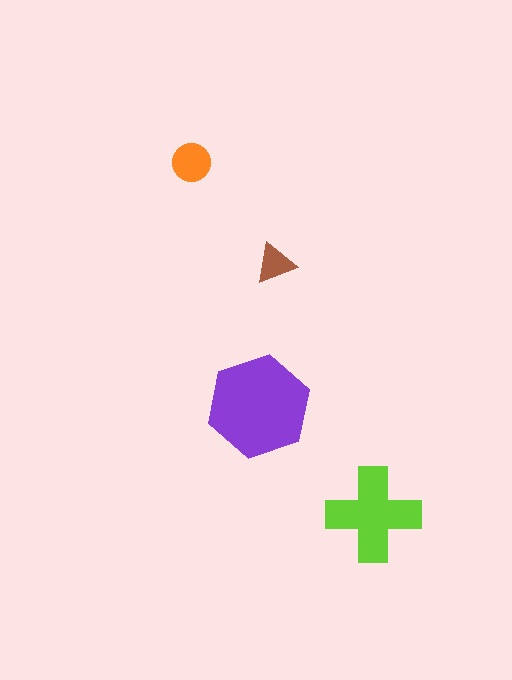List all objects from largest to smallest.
The purple hexagon, the lime cross, the orange circle, the brown triangle.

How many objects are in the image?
There are 4 objects in the image.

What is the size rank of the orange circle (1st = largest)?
3rd.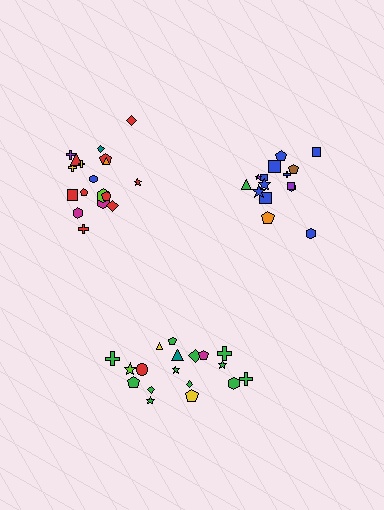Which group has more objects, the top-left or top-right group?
The top-left group.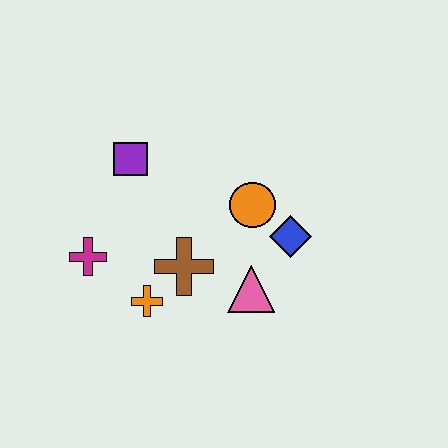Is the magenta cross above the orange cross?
Yes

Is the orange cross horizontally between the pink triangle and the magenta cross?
Yes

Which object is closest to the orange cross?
The brown cross is closest to the orange cross.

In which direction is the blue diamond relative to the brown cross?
The blue diamond is to the right of the brown cross.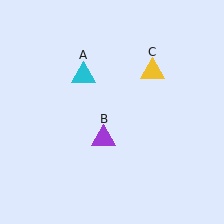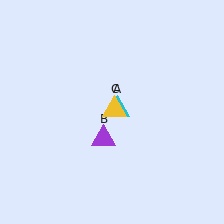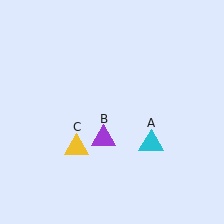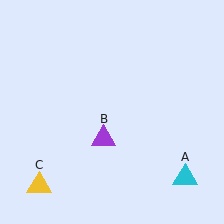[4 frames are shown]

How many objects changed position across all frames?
2 objects changed position: cyan triangle (object A), yellow triangle (object C).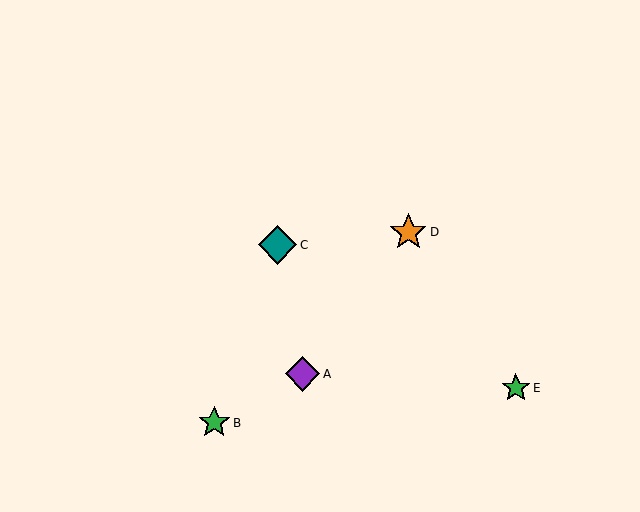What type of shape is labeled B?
Shape B is a green star.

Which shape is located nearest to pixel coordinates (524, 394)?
The green star (labeled E) at (516, 388) is nearest to that location.